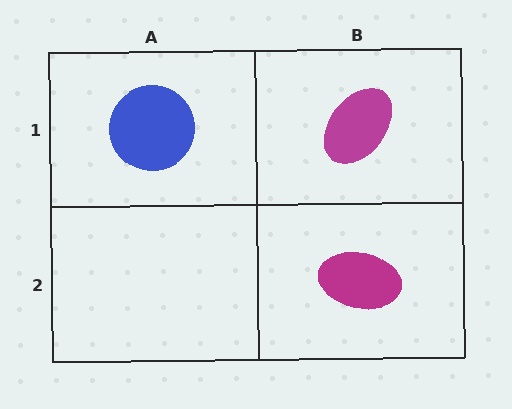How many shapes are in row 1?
2 shapes.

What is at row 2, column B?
A magenta ellipse.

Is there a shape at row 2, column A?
No, that cell is empty.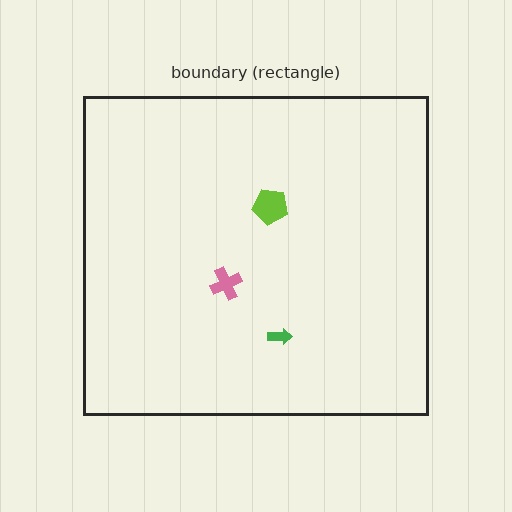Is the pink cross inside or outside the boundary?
Inside.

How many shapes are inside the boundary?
3 inside, 0 outside.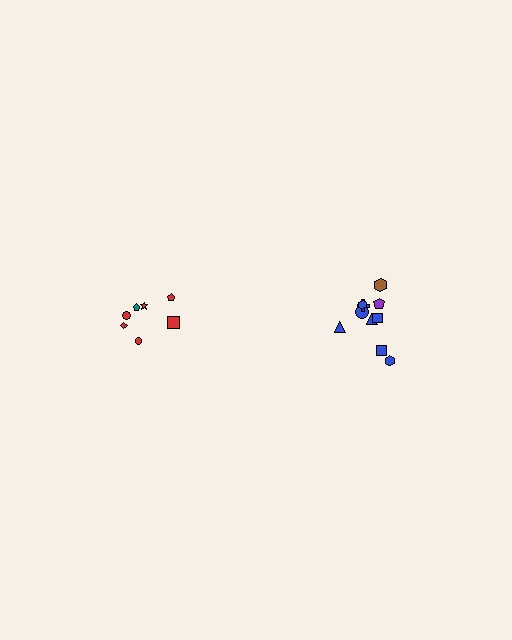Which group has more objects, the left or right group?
The right group.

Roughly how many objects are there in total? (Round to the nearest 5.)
Roughly 15 objects in total.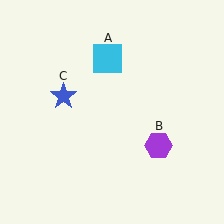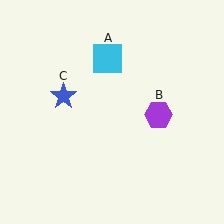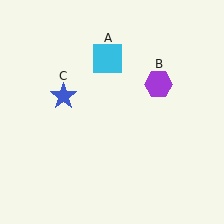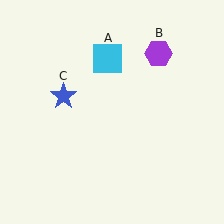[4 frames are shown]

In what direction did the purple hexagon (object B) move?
The purple hexagon (object B) moved up.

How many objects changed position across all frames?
1 object changed position: purple hexagon (object B).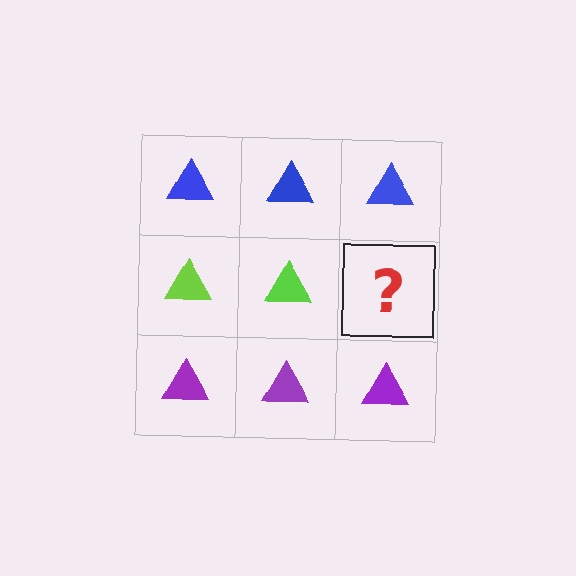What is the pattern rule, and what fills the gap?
The rule is that each row has a consistent color. The gap should be filled with a lime triangle.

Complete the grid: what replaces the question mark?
The question mark should be replaced with a lime triangle.